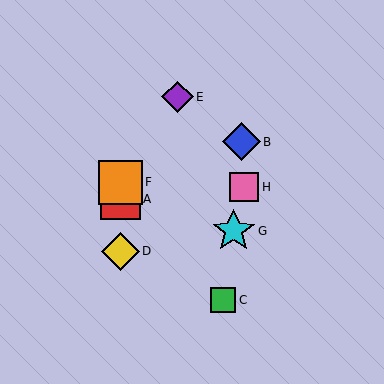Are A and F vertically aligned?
Yes, both are at x≈120.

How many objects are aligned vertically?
3 objects (A, D, F) are aligned vertically.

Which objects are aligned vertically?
Objects A, D, F are aligned vertically.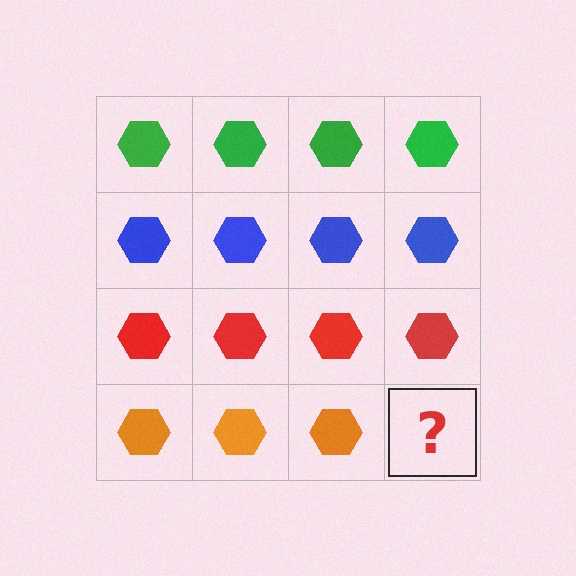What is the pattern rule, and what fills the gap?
The rule is that each row has a consistent color. The gap should be filled with an orange hexagon.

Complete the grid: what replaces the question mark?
The question mark should be replaced with an orange hexagon.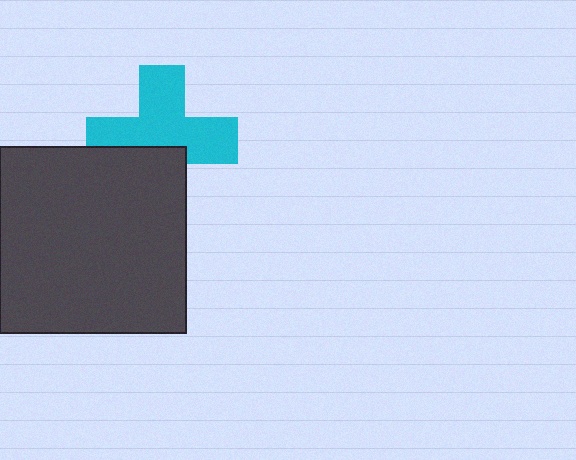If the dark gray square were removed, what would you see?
You would see the complete cyan cross.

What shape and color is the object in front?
The object in front is a dark gray square.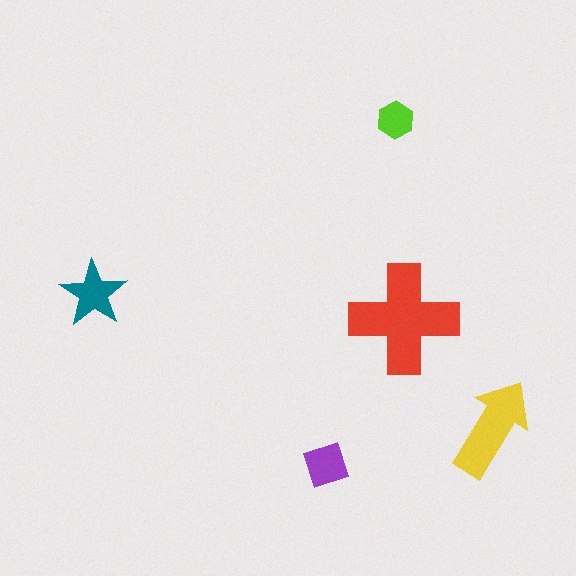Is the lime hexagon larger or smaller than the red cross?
Smaller.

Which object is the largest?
The red cross.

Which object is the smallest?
The lime hexagon.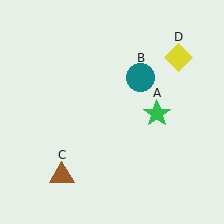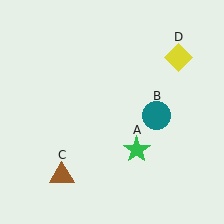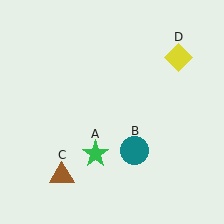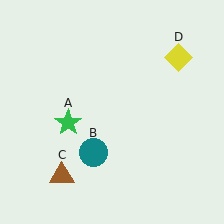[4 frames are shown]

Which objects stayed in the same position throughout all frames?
Brown triangle (object C) and yellow diamond (object D) remained stationary.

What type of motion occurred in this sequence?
The green star (object A), teal circle (object B) rotated clockwise around the center of the scene.